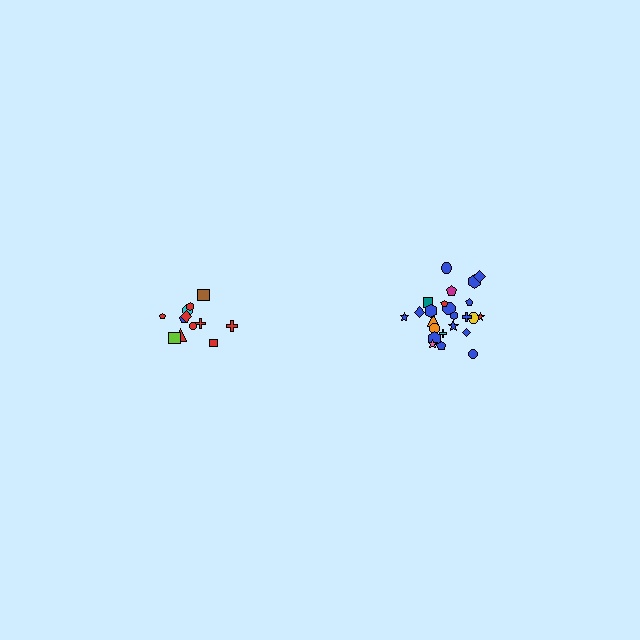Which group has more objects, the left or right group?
The right group.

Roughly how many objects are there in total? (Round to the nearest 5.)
Roughly 35 objects in total.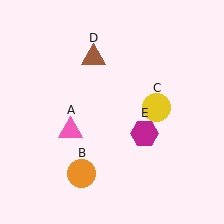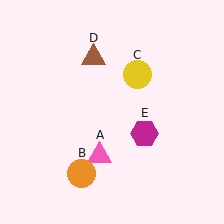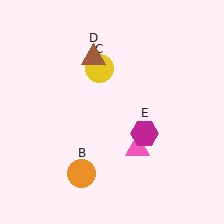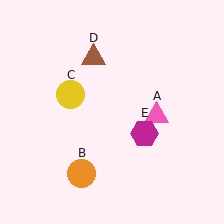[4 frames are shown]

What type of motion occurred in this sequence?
The pink triangle (object A), yellow circle (object C) rotated counterclockwise around the center of the scene.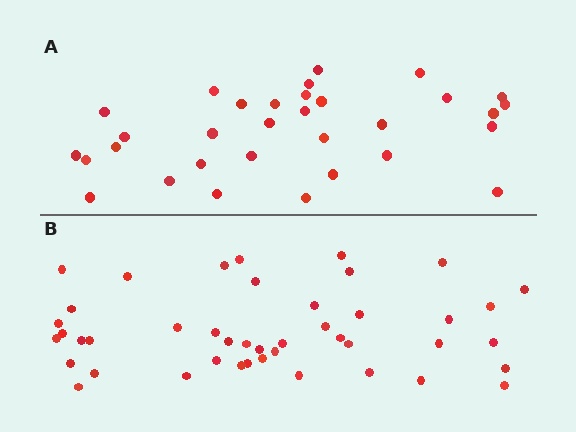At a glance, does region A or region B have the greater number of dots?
Region B (the bottom region) has more dots.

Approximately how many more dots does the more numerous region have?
Region B has roughly 12 or so more dots than region A.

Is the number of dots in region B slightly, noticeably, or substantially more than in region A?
Region B has noticeably more, but not dramatically so. The ratio is roughly 1.4 to 1.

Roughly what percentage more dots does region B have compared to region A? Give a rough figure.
About 40% more.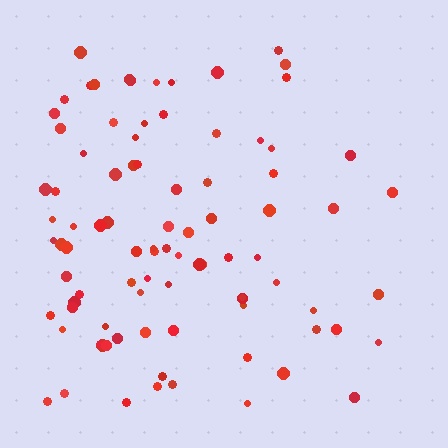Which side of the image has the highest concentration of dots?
The left.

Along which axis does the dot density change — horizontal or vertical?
Horizontal.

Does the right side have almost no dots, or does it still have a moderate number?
Still a moderate number, just noticeably fewer than the left.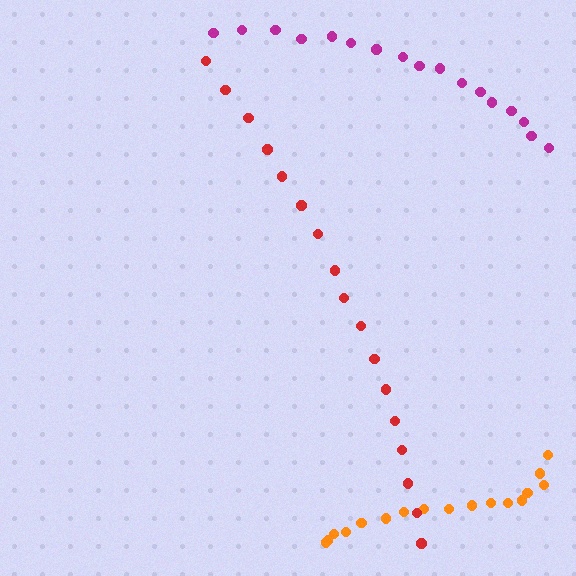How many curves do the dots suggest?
There are 3 distinct paths.